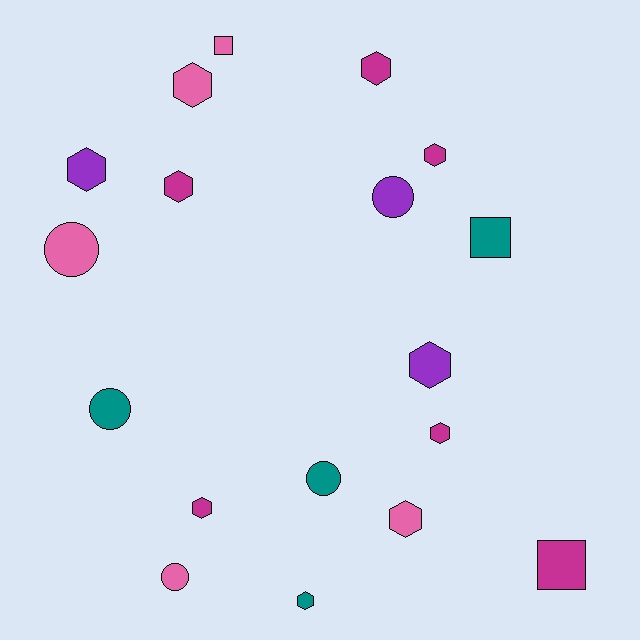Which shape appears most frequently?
Hexagon, with 10 objects.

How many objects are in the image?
There are 18 objects.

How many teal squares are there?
There is 1 teal square.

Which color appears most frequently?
Magenta, with 6 objects.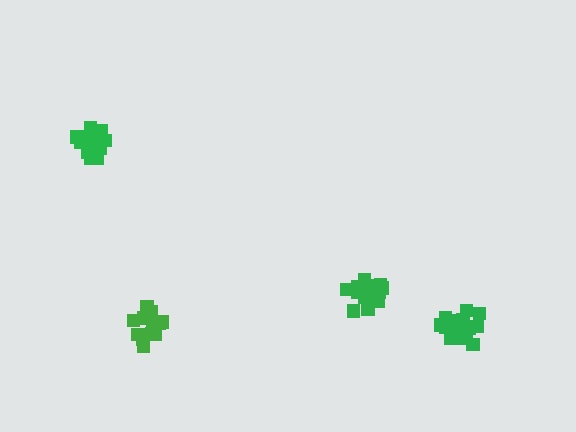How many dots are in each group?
Group 1: 17 dots, Group 2: 20 dots, Group 3: 17 dots, Group 4: 15 dots (69 total).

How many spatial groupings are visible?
There are 4 spatial groupings.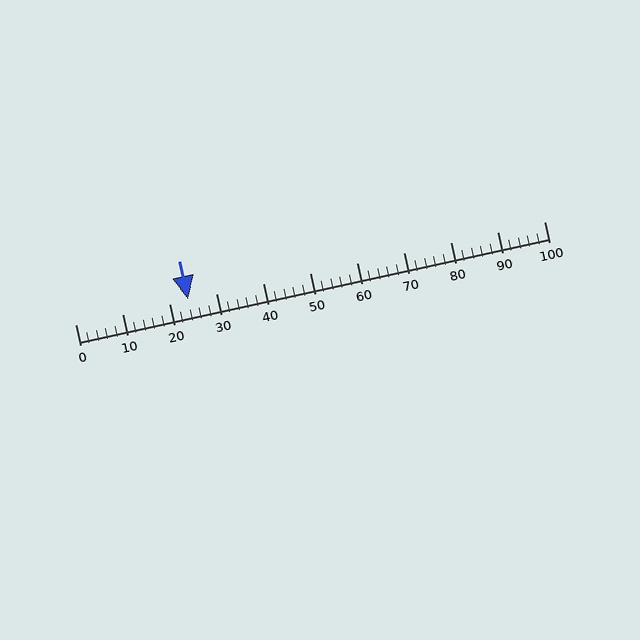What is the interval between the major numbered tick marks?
The major tick marks are spaced 10 units apart.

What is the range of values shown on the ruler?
The ruler shows values from 0 to 100.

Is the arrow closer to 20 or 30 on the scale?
The arrow is closer to 20.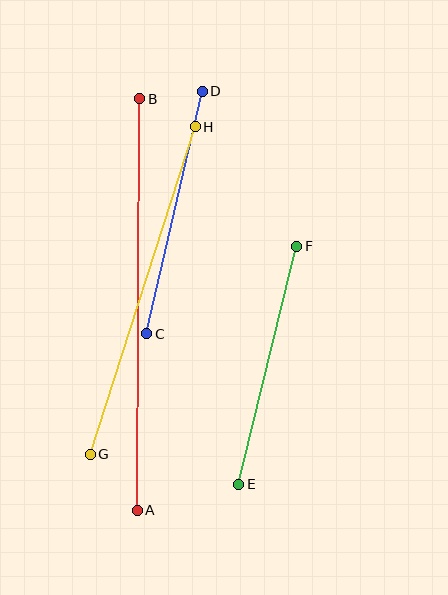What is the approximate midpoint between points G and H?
The midpoint is at approximately (143, 290) pixels.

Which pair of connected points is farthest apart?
Points A and B are farthest apart.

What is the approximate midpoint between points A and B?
The midpoint is at approximately (139, 305) pixels.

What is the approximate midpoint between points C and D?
The midpoint is at approximately (175, 213) pixels.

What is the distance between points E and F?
The distance is approximately 245 pixels.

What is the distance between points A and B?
The distance is approximately 411 pixels.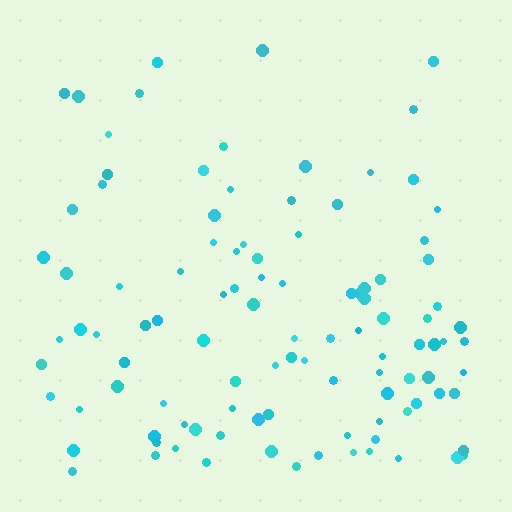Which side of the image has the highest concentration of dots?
The bottom.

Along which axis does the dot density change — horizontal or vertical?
Vertical.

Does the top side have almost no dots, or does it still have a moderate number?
Still a moderate number, just noticeably fewer than the bottom.